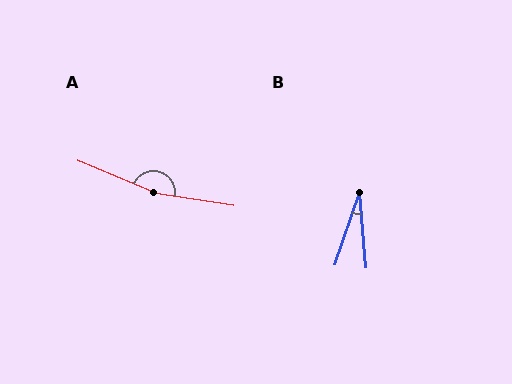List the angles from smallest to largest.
B (24°), A (166°).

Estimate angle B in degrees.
Approximately 24 degrees.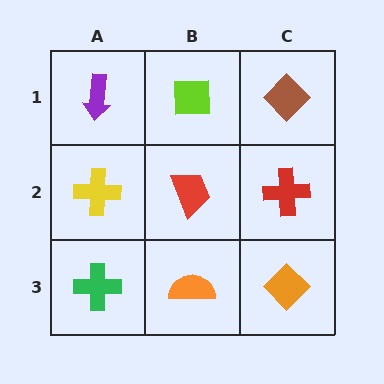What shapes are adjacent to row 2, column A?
A purple arrow (row 1, column A), a green cross (row 3, column A), a red trapezoid (row 2, column B).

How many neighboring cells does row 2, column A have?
3.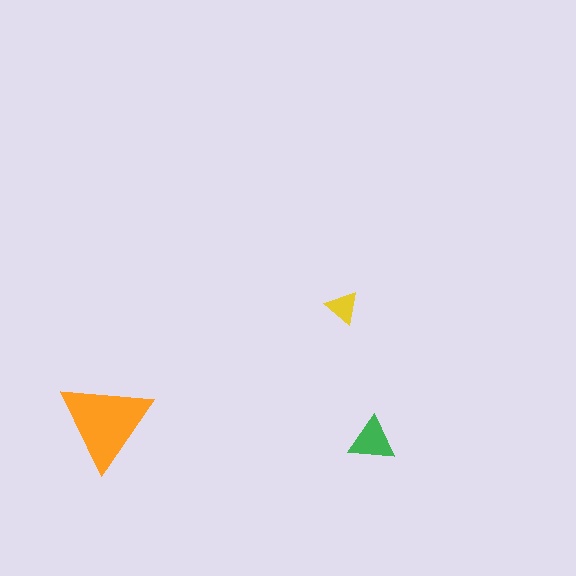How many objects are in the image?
There are 3 objects in the image.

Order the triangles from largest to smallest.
the orange one, the green one, the yellow one.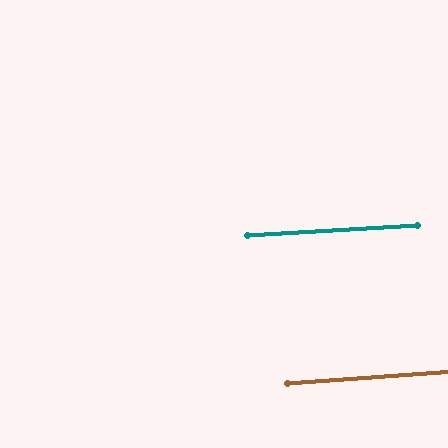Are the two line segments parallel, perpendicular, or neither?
Parallel — their directions differ by only 1.0°.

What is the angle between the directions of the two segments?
Approximately 1 degree.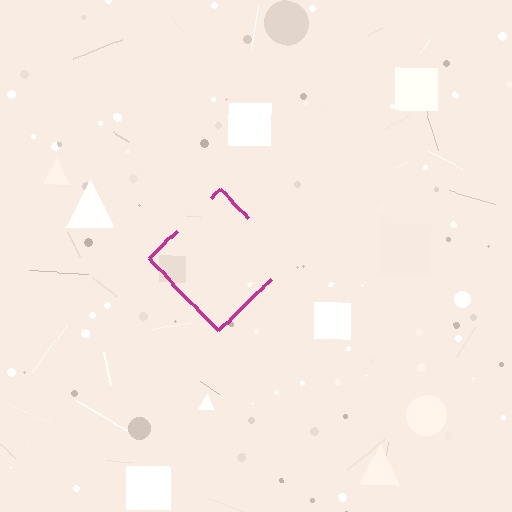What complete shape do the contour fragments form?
The contour fragments form a diamond.